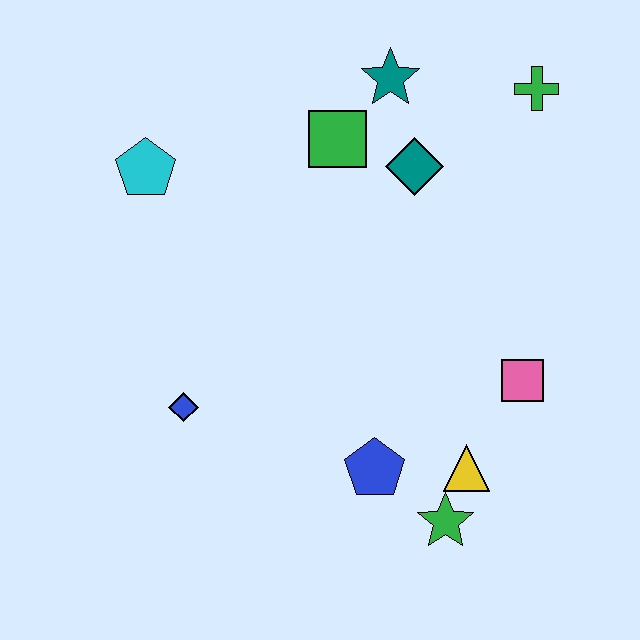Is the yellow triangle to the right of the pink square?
No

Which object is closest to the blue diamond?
The blue pentagon is closest to the blue diamond.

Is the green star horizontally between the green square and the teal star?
No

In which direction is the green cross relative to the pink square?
The green cross is above the pink square.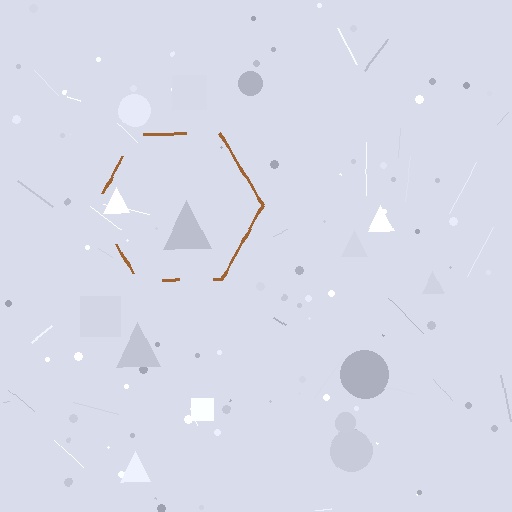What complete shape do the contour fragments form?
The contour fragments form a hexagon.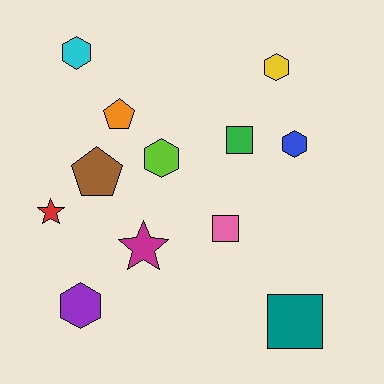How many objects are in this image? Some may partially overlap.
There are 12 objects.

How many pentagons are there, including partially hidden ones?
There are 2 pentagons.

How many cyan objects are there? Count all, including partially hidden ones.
There is 1 cyan object.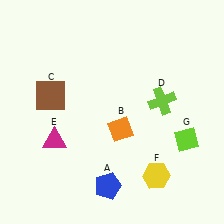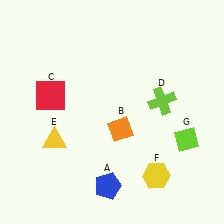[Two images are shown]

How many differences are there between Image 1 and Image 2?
There are 2 differences between the two images.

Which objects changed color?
C changed from brown to red. E changed from magenta to yellow.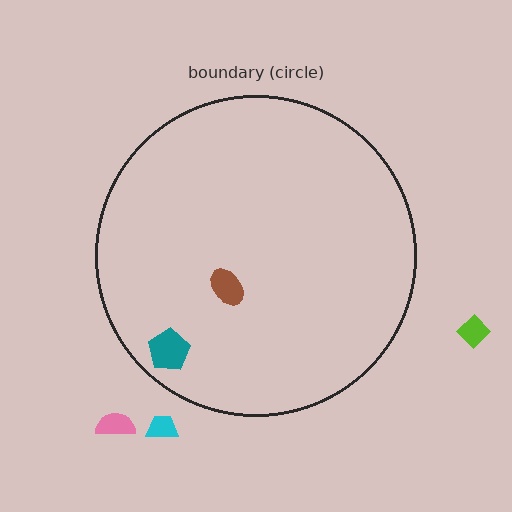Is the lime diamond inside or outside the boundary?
Outside.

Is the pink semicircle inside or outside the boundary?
Outside.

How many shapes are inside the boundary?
2 inside, 3 outside.